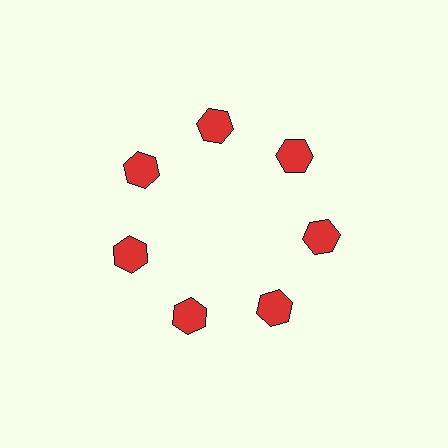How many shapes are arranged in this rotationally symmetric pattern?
There are 7 shapes, arranged in 7 groups of 1.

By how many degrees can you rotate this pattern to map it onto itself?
The pattern maps onto itself every 51 degrees of rotation.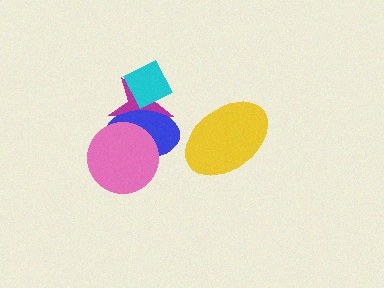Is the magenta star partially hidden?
Yes, it is partially covered by another shape.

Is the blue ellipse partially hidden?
Yes, it is partially covered by another shape.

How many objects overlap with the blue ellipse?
3 objects overlap with the blue ellipse.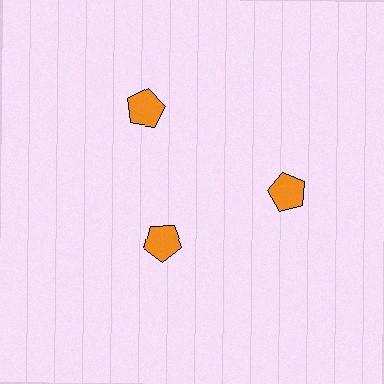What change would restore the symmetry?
The symmetry would be restored by moving it outward, back onto the ring so that all 3 pentagons sit at equal angles and equal distance from the center.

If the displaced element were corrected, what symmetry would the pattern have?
It would have 3-fold rotational symmetry — the pattern would map onto itself every 120 degrees.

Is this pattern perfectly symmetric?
No. The 3 orange pentagons are arranged in a ring, but one element near the 7 o'clock position is pulled inward toward the center, breaking the 3-fold rotational symmetry.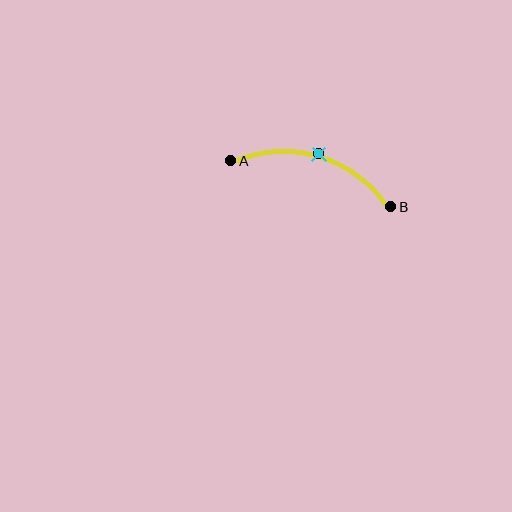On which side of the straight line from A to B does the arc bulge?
The arc bulges above the straight line connecting A and B.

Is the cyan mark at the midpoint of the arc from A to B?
Yes. The cyan mark lies on the arc at equal arc-length from both A and B — it is the arc midpoint.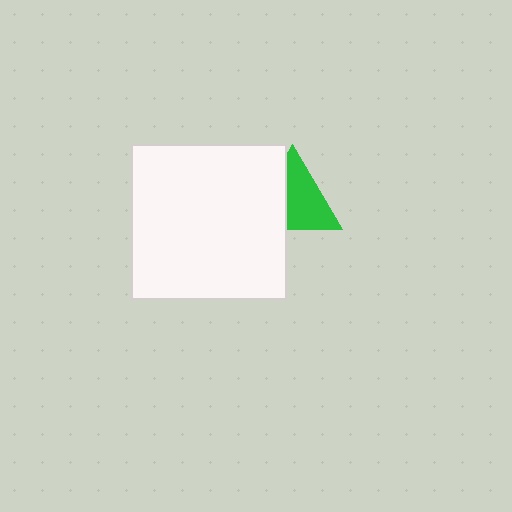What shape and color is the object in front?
The object in front is a white square.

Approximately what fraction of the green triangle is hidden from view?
Roughly 40% of the green triangle is hidden behind the white square.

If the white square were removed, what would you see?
You would see the complete green triangle.